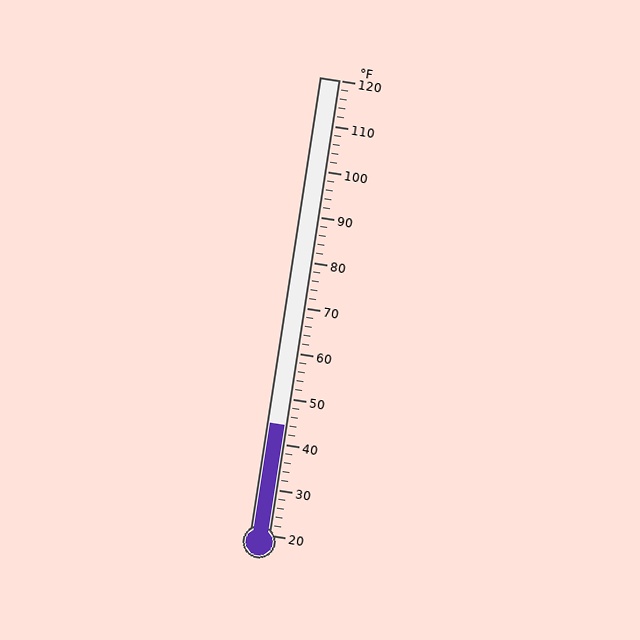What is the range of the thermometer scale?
The thermometer scale ranges from 20°F to 120°F.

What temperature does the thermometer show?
The thermometer shows approximately 44°F.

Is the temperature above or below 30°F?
The temperature is above 30°F.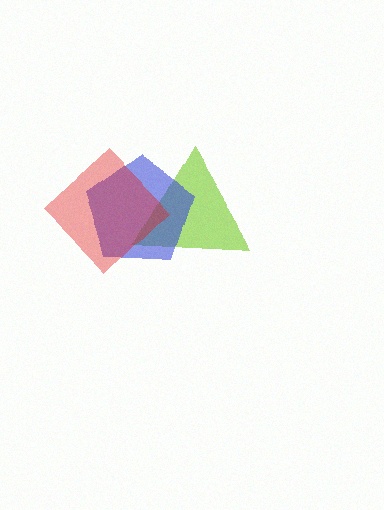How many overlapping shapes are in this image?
There are 3 overlapping shapes in the image.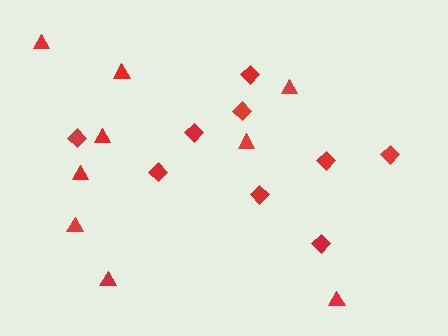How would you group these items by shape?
There are 2 groups: one group of diamonds (9) and one group of triangles (9).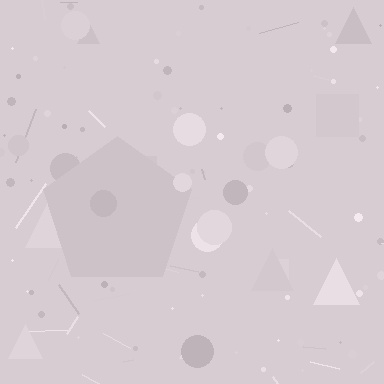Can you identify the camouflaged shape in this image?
The camouflaged shape is a pentagon.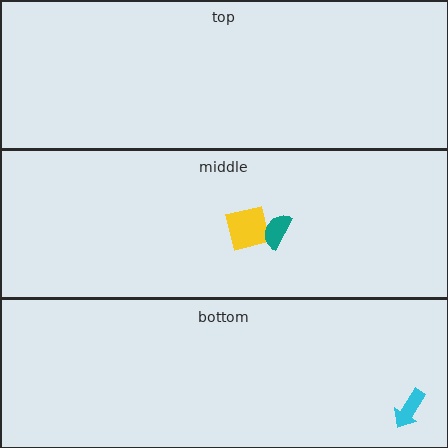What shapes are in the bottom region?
The cyan arrow.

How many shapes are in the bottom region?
1.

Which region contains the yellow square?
The middle region.